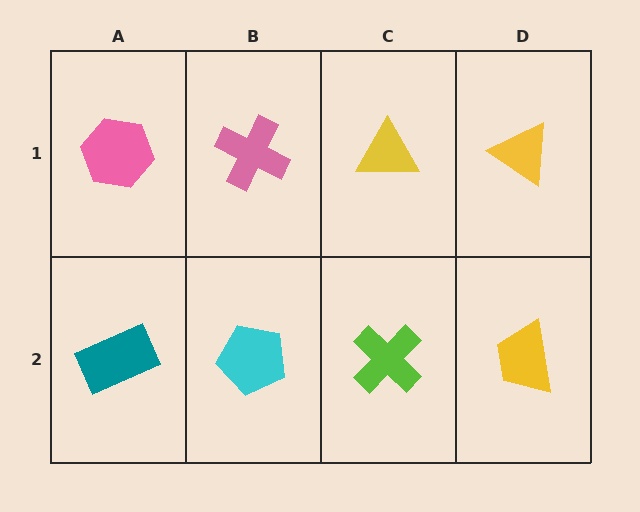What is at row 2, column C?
A lime cross.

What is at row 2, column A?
A teal rectangle.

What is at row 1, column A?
A pink hexagon.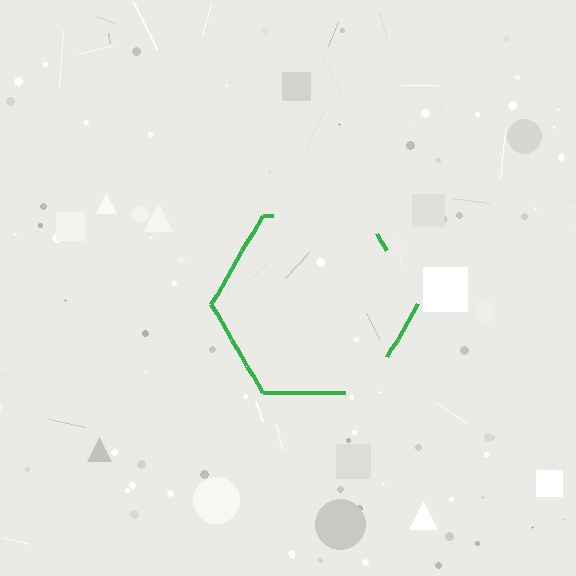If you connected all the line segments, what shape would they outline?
They would outline a hexagon.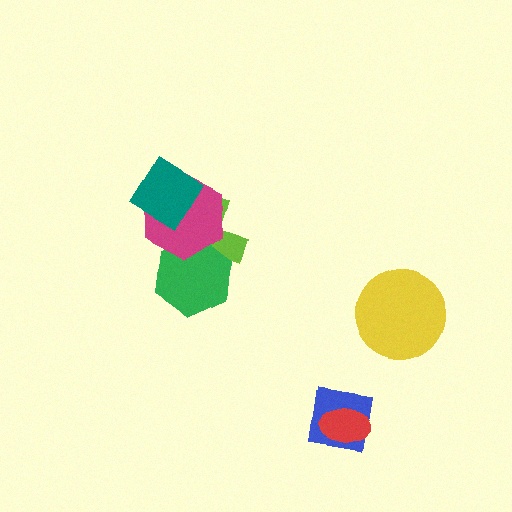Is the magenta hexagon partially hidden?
Yes, it is partially covered by another shape.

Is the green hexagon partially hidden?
Yes, it is partially covered by another shape.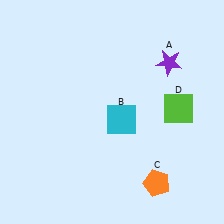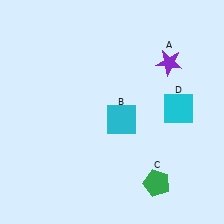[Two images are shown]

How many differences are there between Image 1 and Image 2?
There are 2 differences between the two images.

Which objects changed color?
C changed from orange to green. D changed from lime to cyan.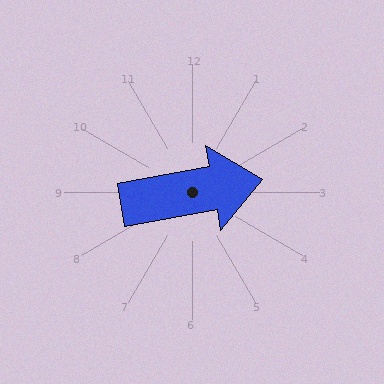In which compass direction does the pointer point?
East.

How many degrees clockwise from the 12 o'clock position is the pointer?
Approximately 80 degrees.